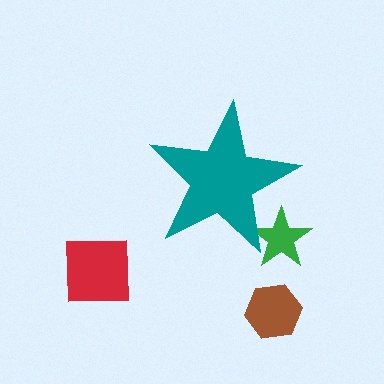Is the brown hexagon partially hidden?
No, the brown hexagon is fully visible.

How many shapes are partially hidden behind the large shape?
1 shape is partially hidden.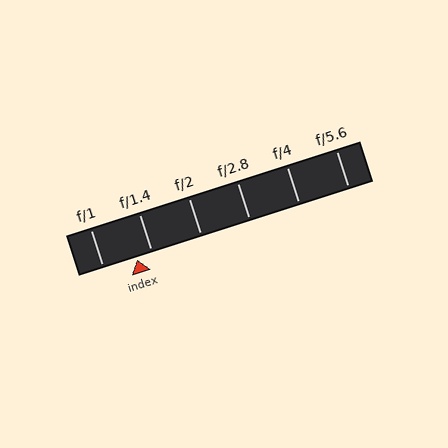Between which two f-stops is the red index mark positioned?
The index mark is between f/1 and f/1.4.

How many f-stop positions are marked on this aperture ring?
There are 6 f-stop positions marked.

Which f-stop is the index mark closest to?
The index mark is closest to f/1.4.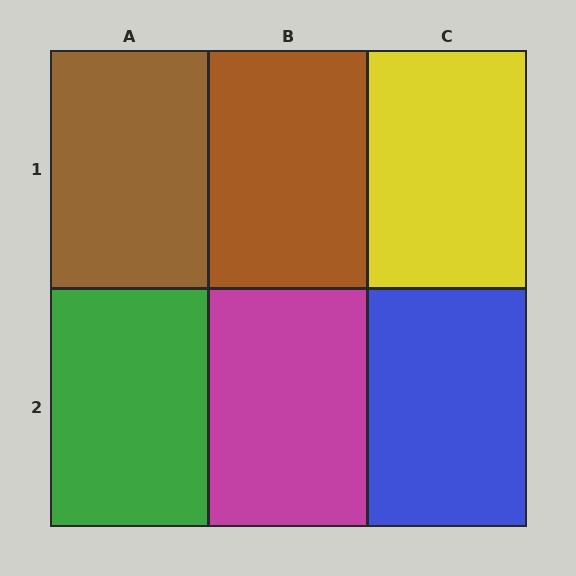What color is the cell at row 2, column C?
Blue.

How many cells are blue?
1 cell is blue.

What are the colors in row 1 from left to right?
Brown, brown, yellow.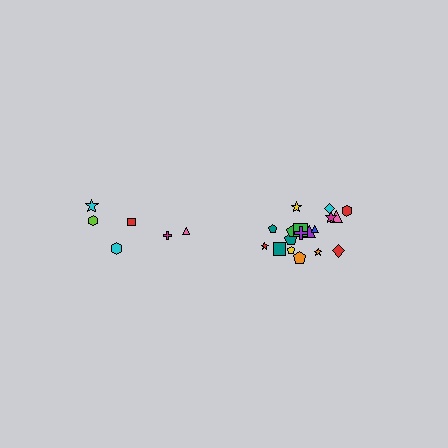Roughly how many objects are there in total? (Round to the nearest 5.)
Roughly 25 objects in total.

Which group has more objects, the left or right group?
The right group.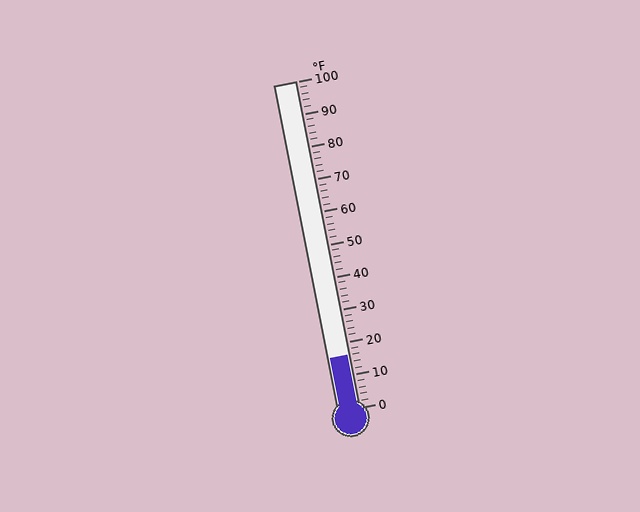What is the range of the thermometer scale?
The thermometer scale ranges from 0°F to 100°F.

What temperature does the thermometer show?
The thermometer shows approximately 16°F.